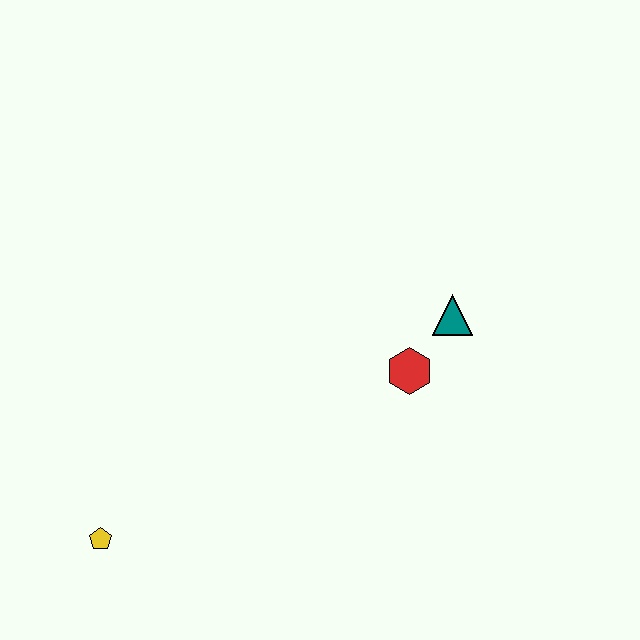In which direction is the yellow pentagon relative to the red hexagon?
The yellow pentagon is to the left of the red hexagon.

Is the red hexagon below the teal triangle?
Yes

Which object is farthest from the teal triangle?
The yellow pentagon is farthest from the teal triangle.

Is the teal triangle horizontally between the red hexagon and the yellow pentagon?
No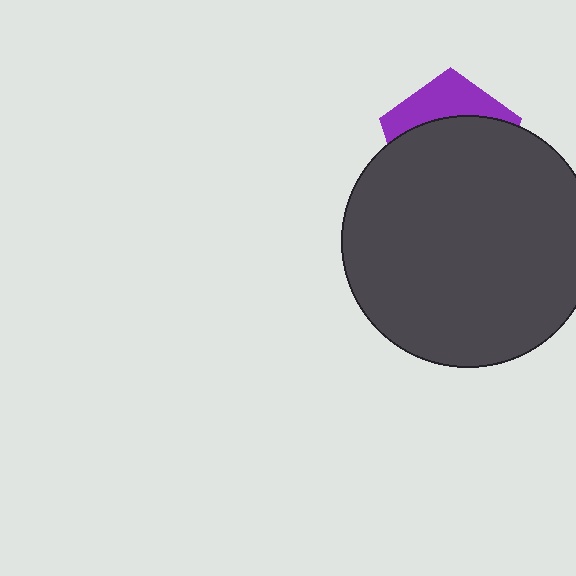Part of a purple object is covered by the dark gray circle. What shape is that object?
It is a pentagon.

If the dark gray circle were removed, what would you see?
You would see the complete purple pentagon.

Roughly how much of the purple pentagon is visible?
A small part of it is visible (roughly 32%).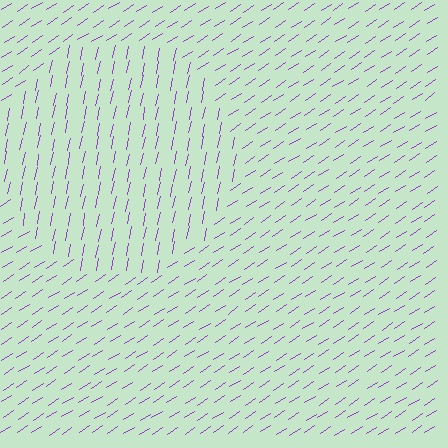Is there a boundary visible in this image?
Yes, there is a texture boundary formed by a change in line orientation.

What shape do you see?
I see a circle.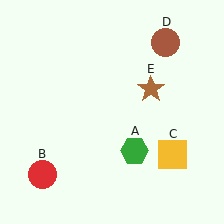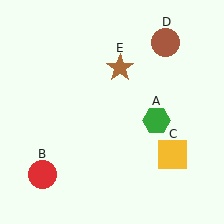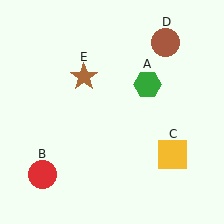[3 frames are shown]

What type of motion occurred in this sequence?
The green hexagon (object A), brown star (object E) rotated counterclockwise around the center of the scene.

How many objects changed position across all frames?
2 objects changed position: green hexagon (object A), brown star (object E).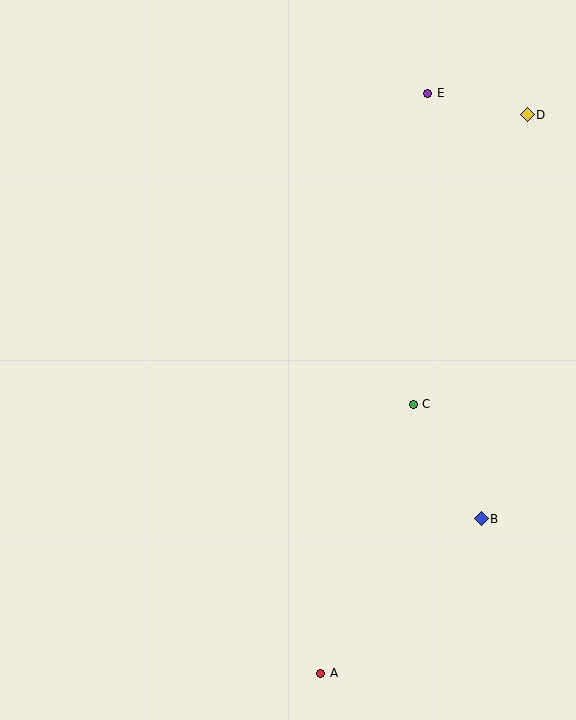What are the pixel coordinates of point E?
Point E is at (428, 93).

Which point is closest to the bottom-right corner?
Point B is closest to the bottom-right corner.